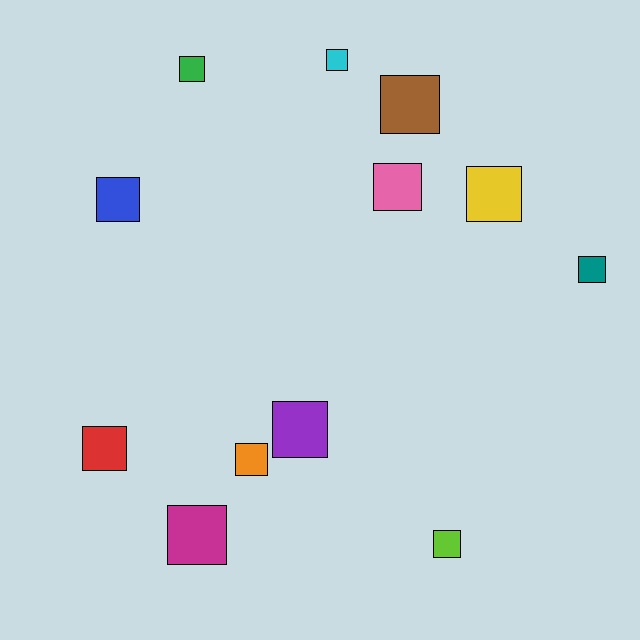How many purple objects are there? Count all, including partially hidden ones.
There is 1 purple object.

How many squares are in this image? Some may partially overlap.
There are 12 squares.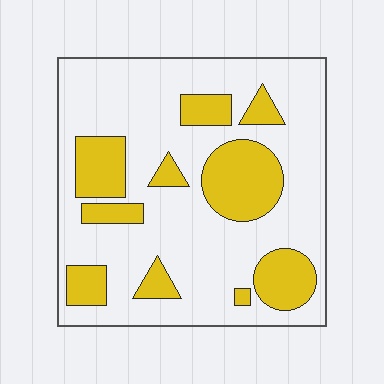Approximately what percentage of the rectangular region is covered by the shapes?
Approximately 25%.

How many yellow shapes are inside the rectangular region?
10.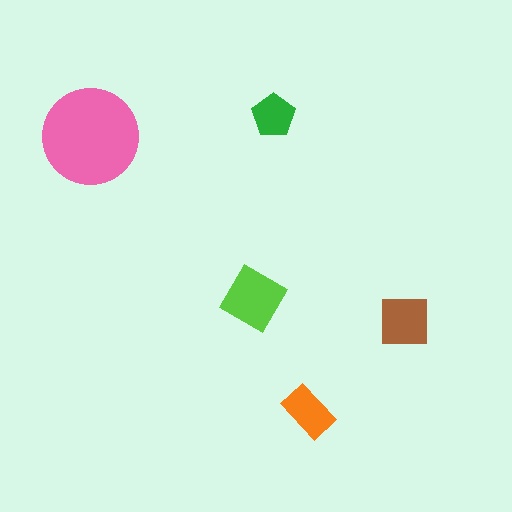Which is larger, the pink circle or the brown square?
The pink circle.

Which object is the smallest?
The green pentagon.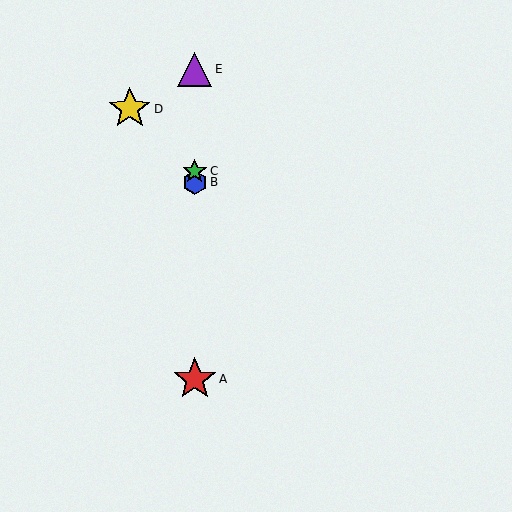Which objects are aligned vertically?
Objects A, B, C, E are aligned vertically.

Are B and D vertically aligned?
No, B is at x≈195 and D is at x≈130.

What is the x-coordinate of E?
Object E is at x≈195.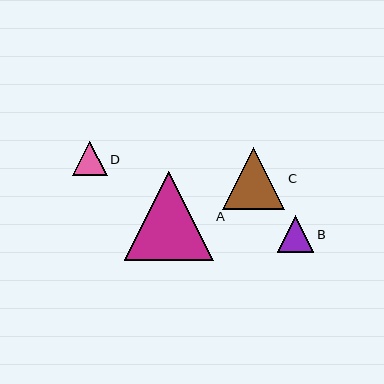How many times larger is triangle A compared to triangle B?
Triangle A is approximately 2.4 times the size of triangle B.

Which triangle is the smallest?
Triangle D is the smallest with a size of approximately 35 pixels.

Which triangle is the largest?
Triangle A is the largest with a size of approximately 89 pixels.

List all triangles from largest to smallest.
From largest to smallest: A, C, B, D.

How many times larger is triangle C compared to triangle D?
Triangle C is approximately 1.8 times the size of triangle D.